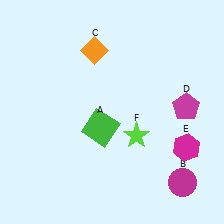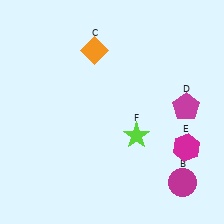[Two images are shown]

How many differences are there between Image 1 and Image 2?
There is 1 difference between the two images.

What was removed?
The green square (A) was removed in Image 2.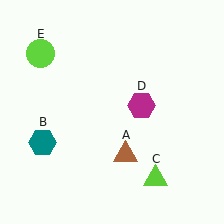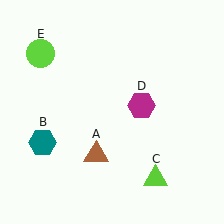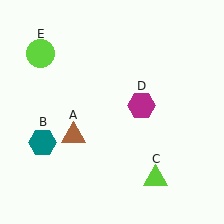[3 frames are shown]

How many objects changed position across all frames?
1 object changed position: brown triangle (object A).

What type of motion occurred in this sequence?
The brown triangle (object A) rotated clockwise around the center of the scene.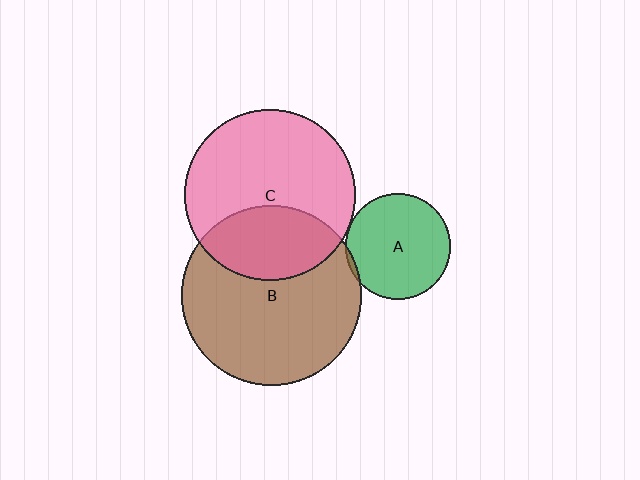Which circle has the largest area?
Circle B (brown).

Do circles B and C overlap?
Yes.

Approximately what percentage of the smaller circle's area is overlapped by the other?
Approximately 35%.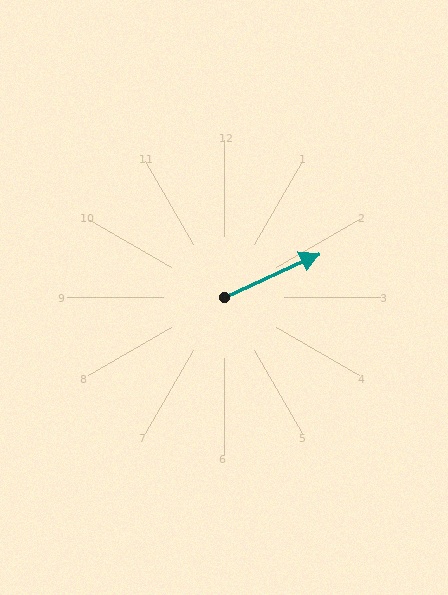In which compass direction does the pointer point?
Northeast.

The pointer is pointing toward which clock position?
Roughly 2 o'clock.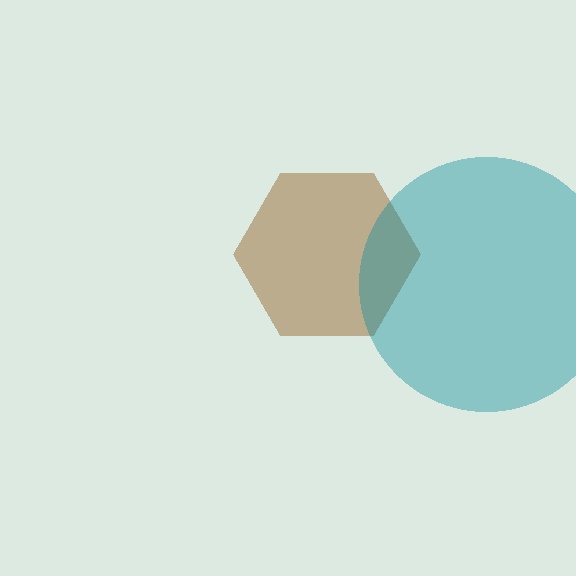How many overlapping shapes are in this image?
There are 2 overlapping shapes in the image.